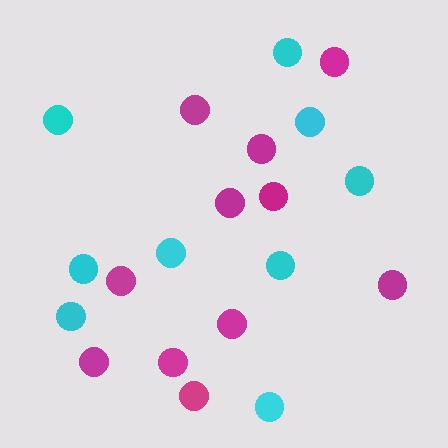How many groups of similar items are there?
There are 2 groups: one group of cyan circles (9) and one group of magenta circles (11).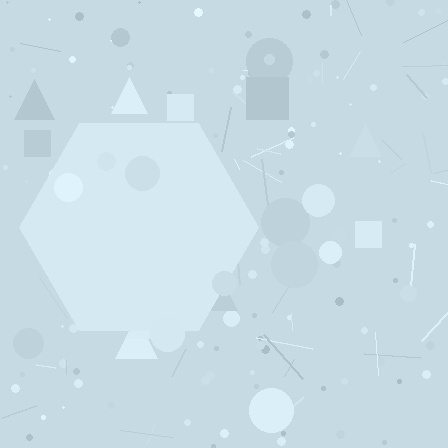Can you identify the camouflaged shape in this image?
The camouflaged shape is a hexagon.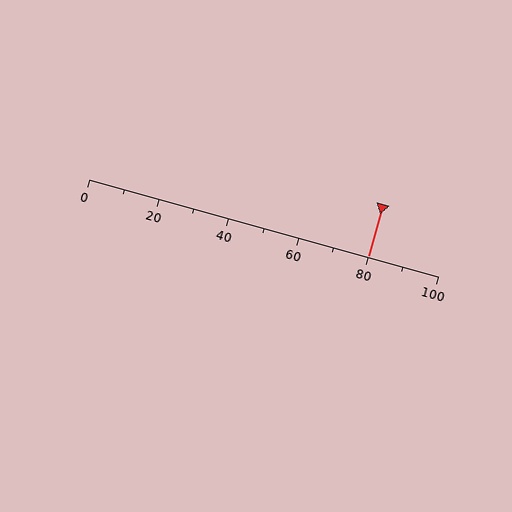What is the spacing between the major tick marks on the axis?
The major ticks are spaced 20 apart.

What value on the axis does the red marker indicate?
The marker indicates approximately 80.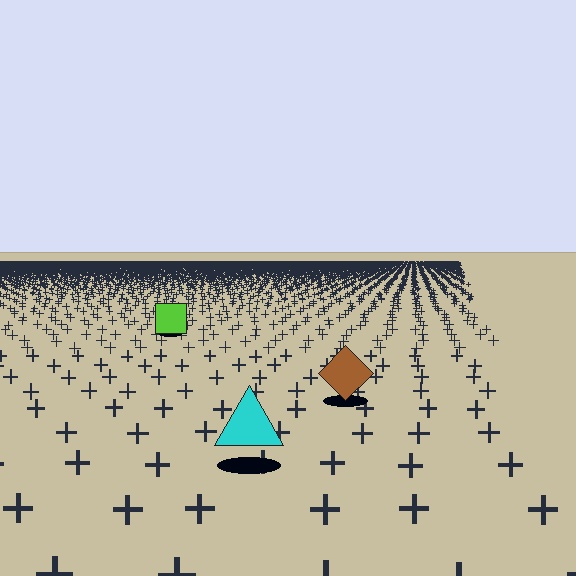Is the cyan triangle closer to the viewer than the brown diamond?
Yes. The cyan triangle is closer — you can tell from the texture gradient: the ground texture is coarser near it.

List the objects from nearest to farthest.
From nearest to farthest: the cyan triangle, the brown diamond, the lime square.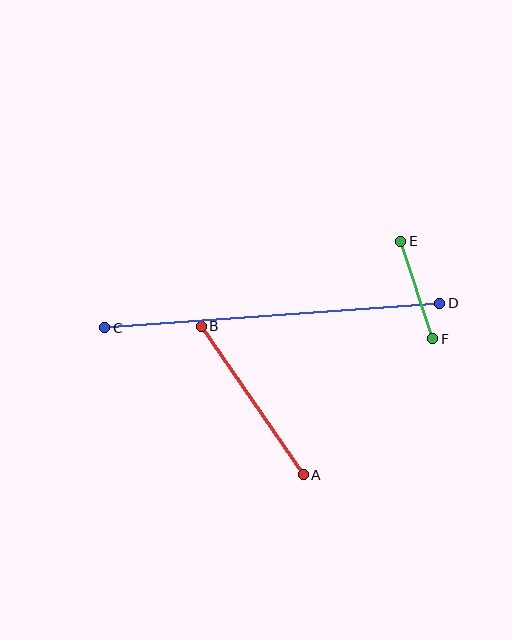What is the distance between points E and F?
The distance is approximately 103 pixels.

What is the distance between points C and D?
The distance is approximately 336 pixels.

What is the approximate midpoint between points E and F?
The midpoint is at approximately (417, 290) pixels.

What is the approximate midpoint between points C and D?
The midpoint is at approximately (272, 315) pixels.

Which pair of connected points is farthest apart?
Points C and D are farthest apart.